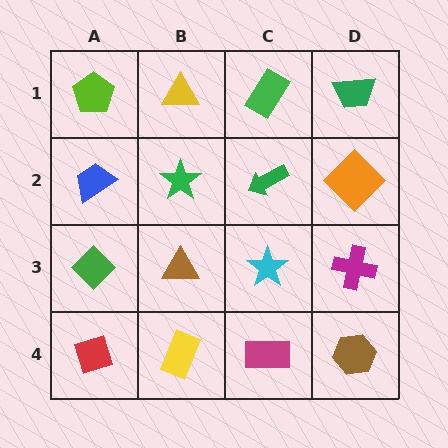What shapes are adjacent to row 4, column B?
A brown triangle (row 3, column B), a red diamond (row 4, column A), a magenta rectangle (row 4, column C).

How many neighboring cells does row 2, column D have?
3.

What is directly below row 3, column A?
A red diamond.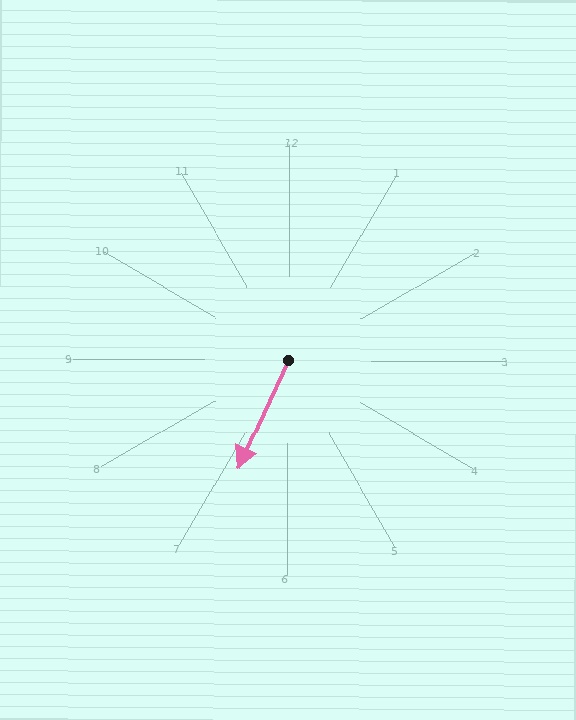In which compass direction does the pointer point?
Southwest.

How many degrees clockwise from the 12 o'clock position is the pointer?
Approximately 205 degrees.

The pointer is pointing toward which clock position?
Roughly 7 o'clock.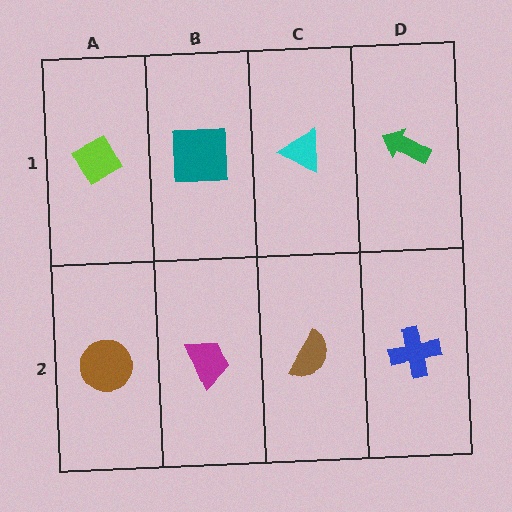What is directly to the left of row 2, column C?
A magenta trapezoid.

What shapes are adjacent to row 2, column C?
A cyan triangle (row 1, column C), a magenta trapezoid (row 2, column B), a blue cross (row 2, column D).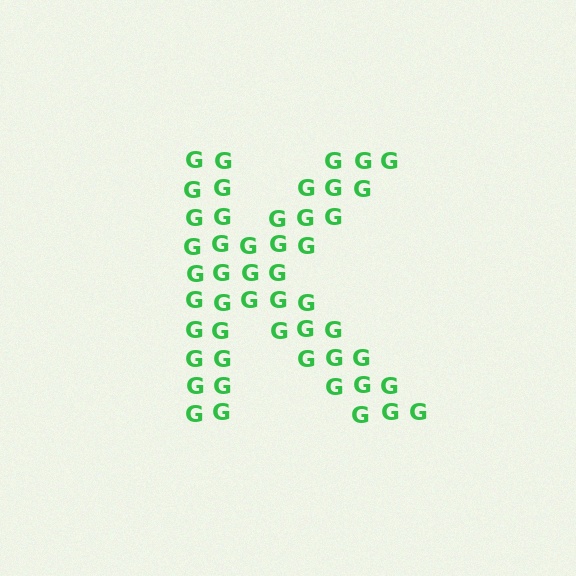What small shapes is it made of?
It is made of small letter G's.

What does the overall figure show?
The overall figure shows the letter K.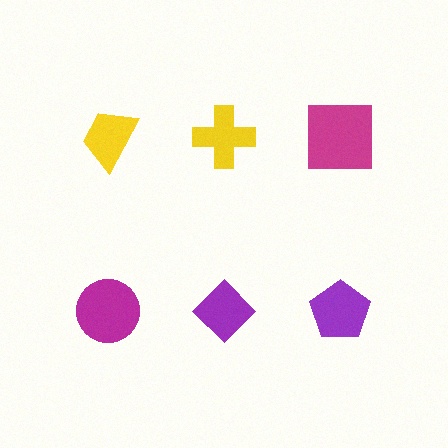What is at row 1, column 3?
A magenta square.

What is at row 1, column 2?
A yellow cross.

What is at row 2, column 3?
A purple pentagon.